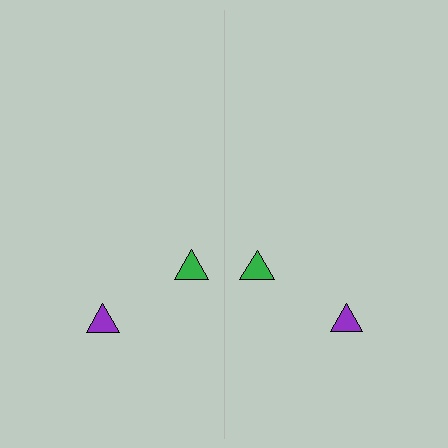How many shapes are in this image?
There are 4 shapes in this image.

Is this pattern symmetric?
Yes, this pattern has bilateral (reflection) symmetry.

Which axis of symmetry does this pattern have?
The pattern has a vertical axis of symmetry running through the center of the image.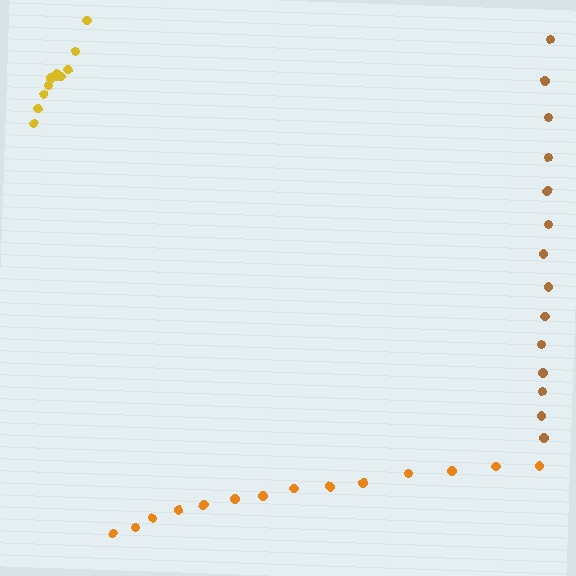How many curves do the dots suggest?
There are 3 distinct paths.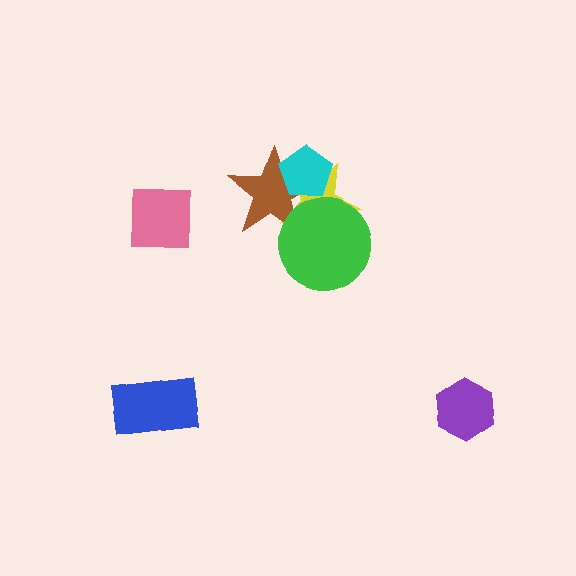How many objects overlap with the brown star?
3 objects overlap with the brown star.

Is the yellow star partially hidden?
Yes, it is partially covered by another shape.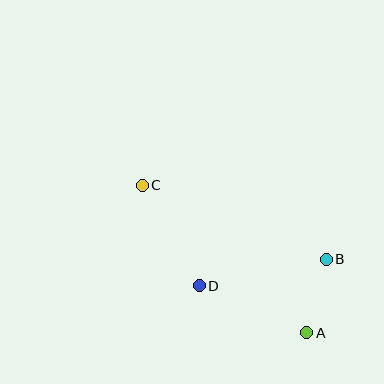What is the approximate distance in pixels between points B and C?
The distance between B and C is approximately 198 pixels.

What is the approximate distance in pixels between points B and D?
The distance between B and D is approximately 130 pixels.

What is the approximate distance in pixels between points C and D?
The distance between C and D is approximately 116 pixels.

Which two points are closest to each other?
Points A and B are closest to each other.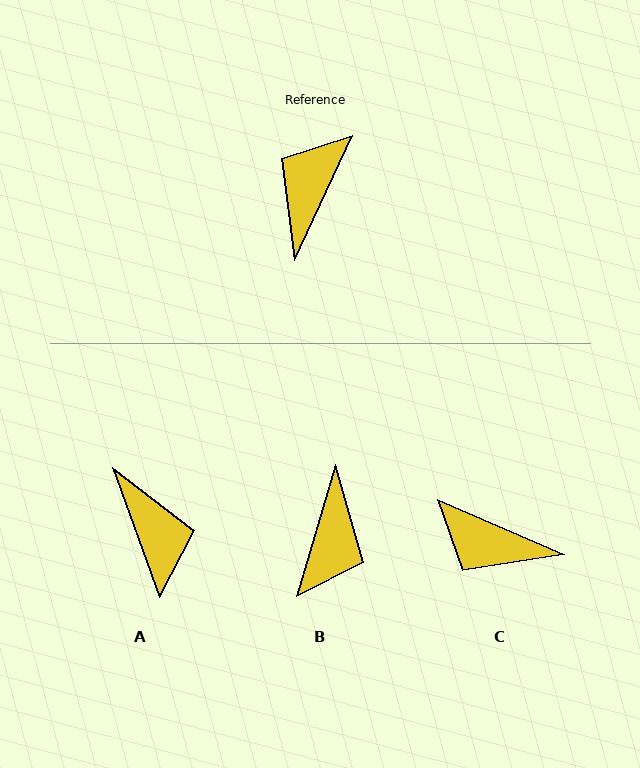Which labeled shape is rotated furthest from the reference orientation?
B, about 171 degrees away.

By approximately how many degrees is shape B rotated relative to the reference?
Approximately 171 degrees clockwise.